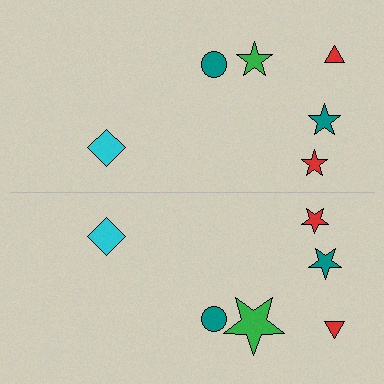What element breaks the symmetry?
The green star on the bottom side has a different size than its mirror counterpart.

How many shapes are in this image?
There are 12 shapes in this image.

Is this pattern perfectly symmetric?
No, the pattern is not perfectly symmetric. The green star on the bottom side has a different size than its mirror counterpart.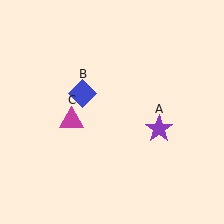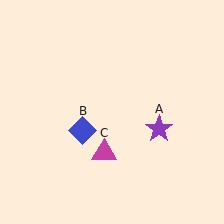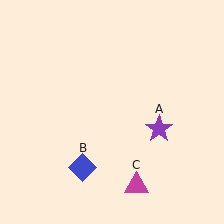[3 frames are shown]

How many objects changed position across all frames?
2 objects changed position: blue diamond (object B), magenta triangle (object C).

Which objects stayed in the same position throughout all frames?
Purple star (object A) remained stationary.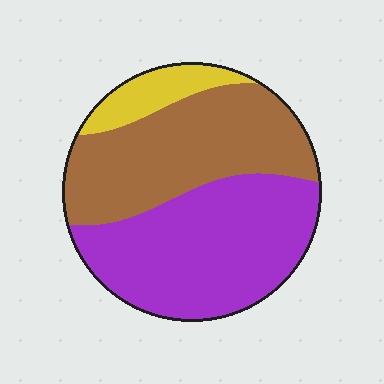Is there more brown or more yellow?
Brown.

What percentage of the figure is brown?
Brown takes up about two fifths (2/5) of the figure.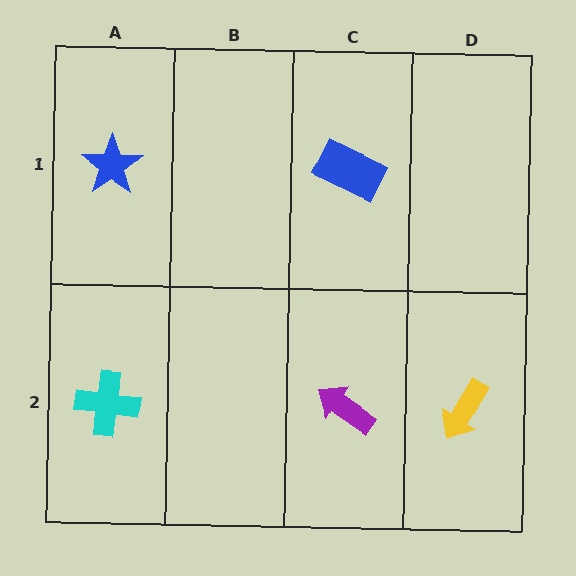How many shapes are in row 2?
3 shapes.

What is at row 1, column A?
A blue star.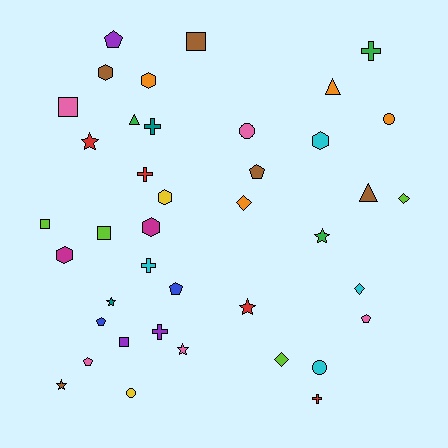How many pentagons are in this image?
There are 6 pentagons.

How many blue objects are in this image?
There are 2 blue objects.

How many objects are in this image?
There are 40 objects.